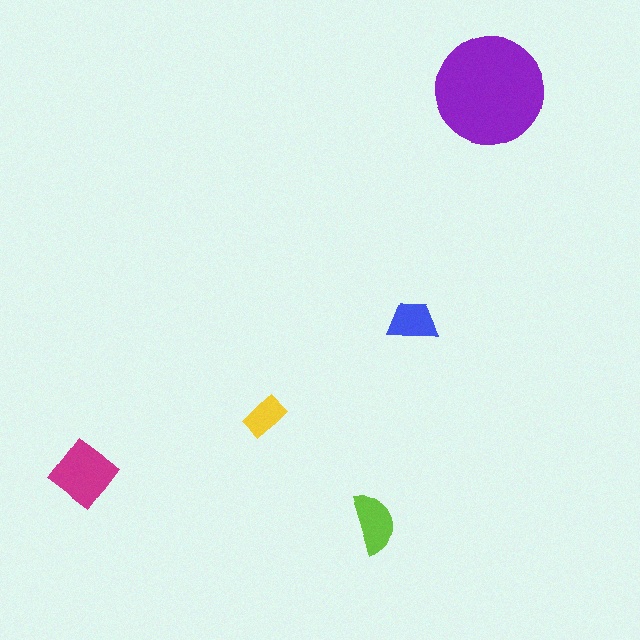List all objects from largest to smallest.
The purple circle, the magenta diamond, the lime semicircle, the blue trapezoid, the yellow rectangle.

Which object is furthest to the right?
The purple circle is rightmost.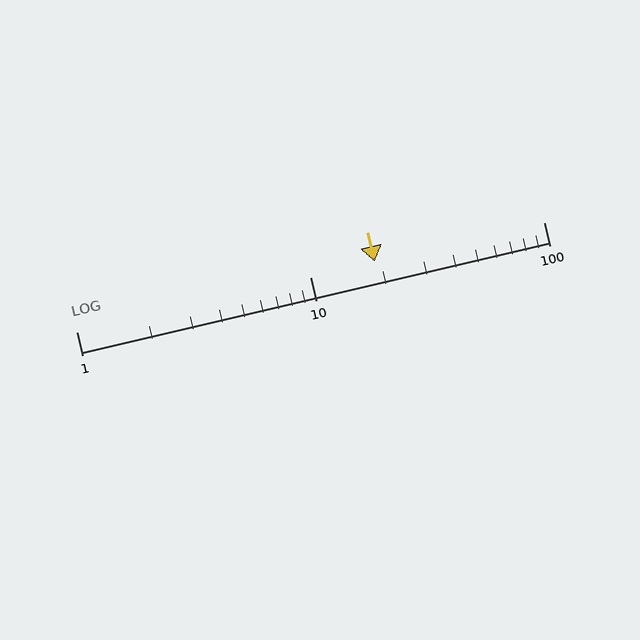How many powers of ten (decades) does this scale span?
The scale spans 2 decades, from 1 to 100.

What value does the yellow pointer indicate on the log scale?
The pointer indicates approximately 19.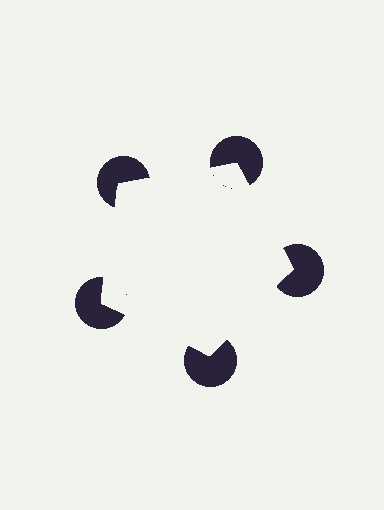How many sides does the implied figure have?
5 sides.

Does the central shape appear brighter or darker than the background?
It typically appears slightly brighter than the background, even though no actual brightness change is drawn.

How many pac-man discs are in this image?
There are 5 — one at each vertex of the illusory pentagon.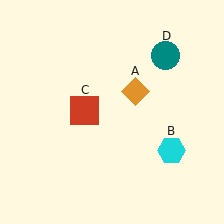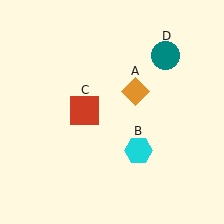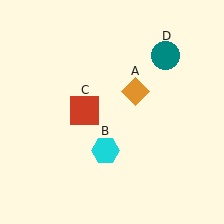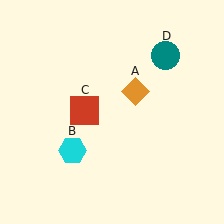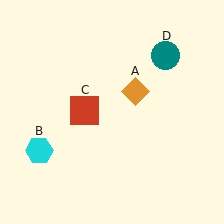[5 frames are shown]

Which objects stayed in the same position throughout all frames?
Orange diamond (object A) and red square (object C) and teal circle (object D) remained stationary.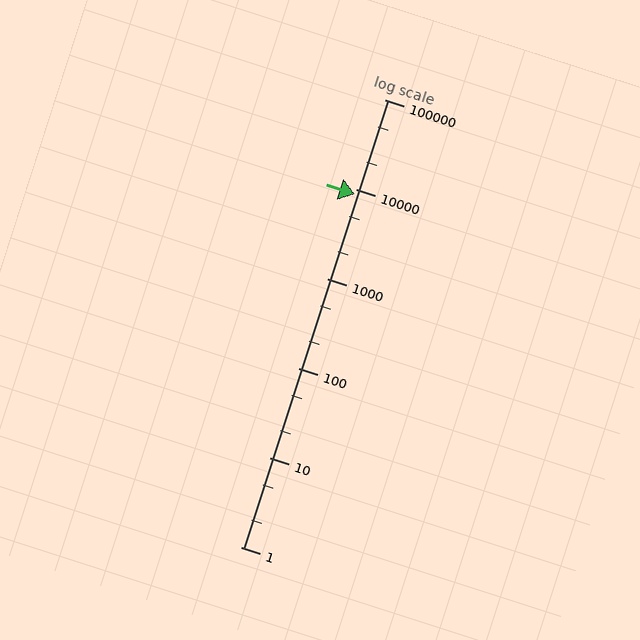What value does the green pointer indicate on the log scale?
The pointer indicates approximately 8800.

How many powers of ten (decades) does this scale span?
The scale spans 5 decades, from 1 to 100000.